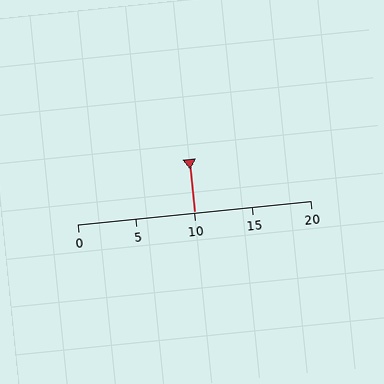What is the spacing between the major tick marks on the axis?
The major ticks are spaced 5 apart.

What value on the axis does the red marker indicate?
The marker indicates approximately 10.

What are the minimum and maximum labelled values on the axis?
The axis runs from 0 to 20.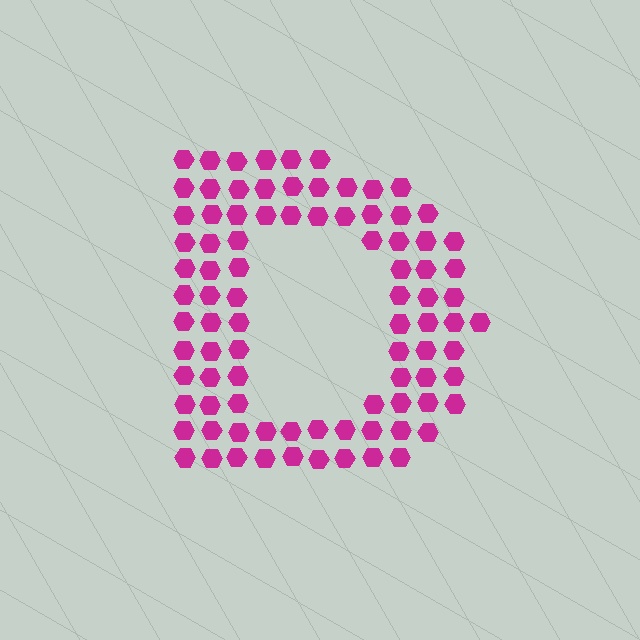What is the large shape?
The large shape is the letter D.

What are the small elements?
The small elements are hexagons.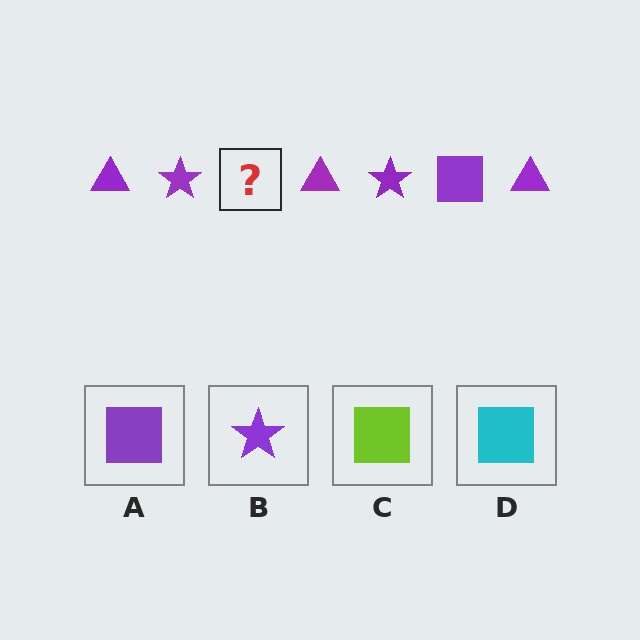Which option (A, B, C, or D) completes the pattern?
A.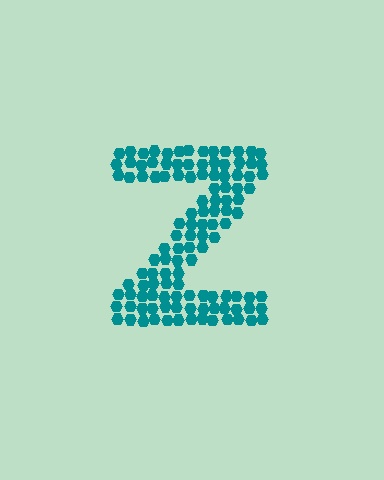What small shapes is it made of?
It is made of small hexagons.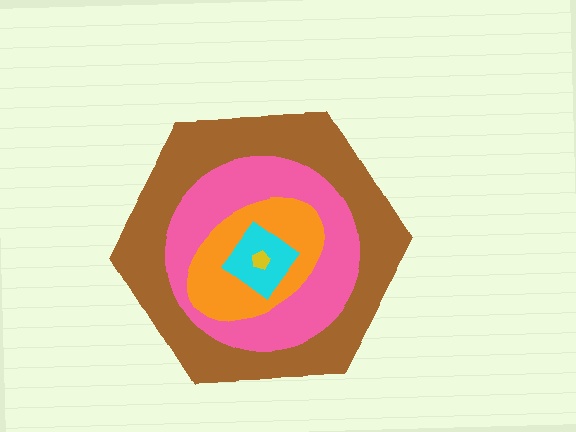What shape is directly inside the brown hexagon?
The pink circle.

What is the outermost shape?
The brown hexagon.